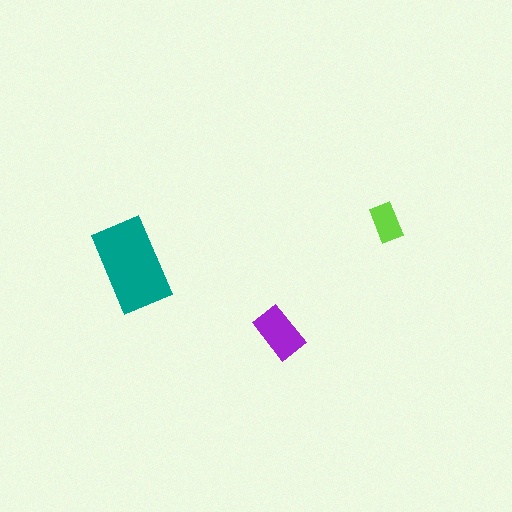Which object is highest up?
The lime rectangle is topmost.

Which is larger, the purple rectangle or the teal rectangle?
The teal one.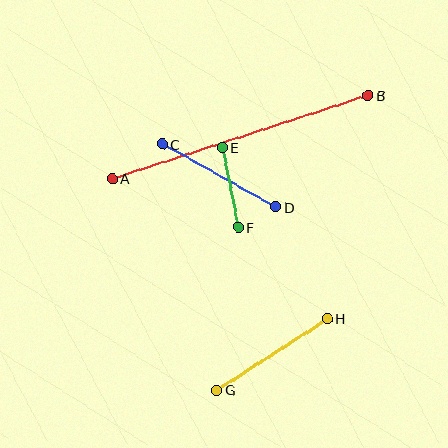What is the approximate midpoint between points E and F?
The midpoint is at approximately (230, 188) pixels.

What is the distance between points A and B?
The distance is approximately 269 pixels.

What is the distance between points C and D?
The distance is approximately 129 pixels.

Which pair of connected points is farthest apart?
Points A and B are farthest apart.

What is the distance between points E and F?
The distance is approximately 81 pixels.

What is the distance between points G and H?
The distance is approximately 131 pixels.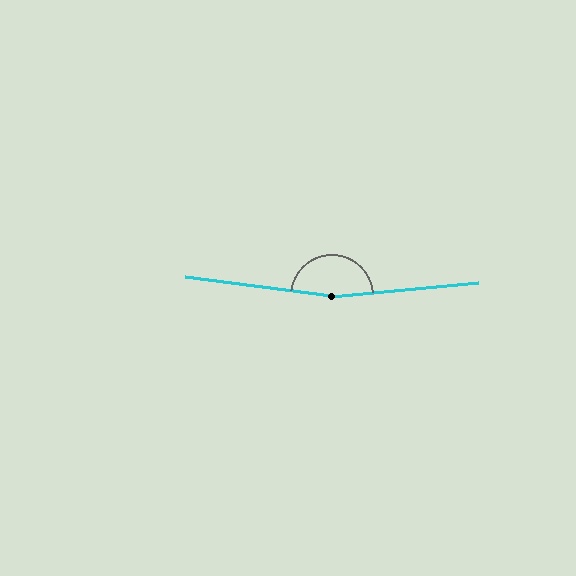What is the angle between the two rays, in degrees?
Approximately 167 degrees.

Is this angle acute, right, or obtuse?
It is obtuse.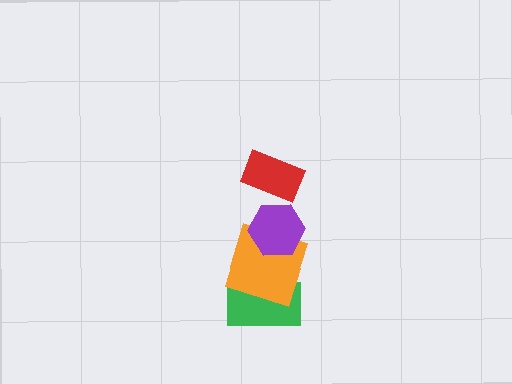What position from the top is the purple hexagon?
The purple hexagon is 2nd from the top.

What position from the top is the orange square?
The orange square is 3rd from the top.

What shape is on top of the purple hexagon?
The red rectangle is on top of the purple hexagon.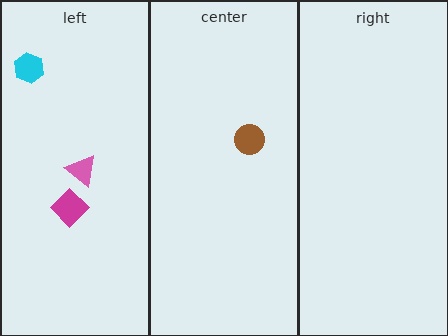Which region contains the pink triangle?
The left region.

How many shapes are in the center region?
1.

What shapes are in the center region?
The brown circle.